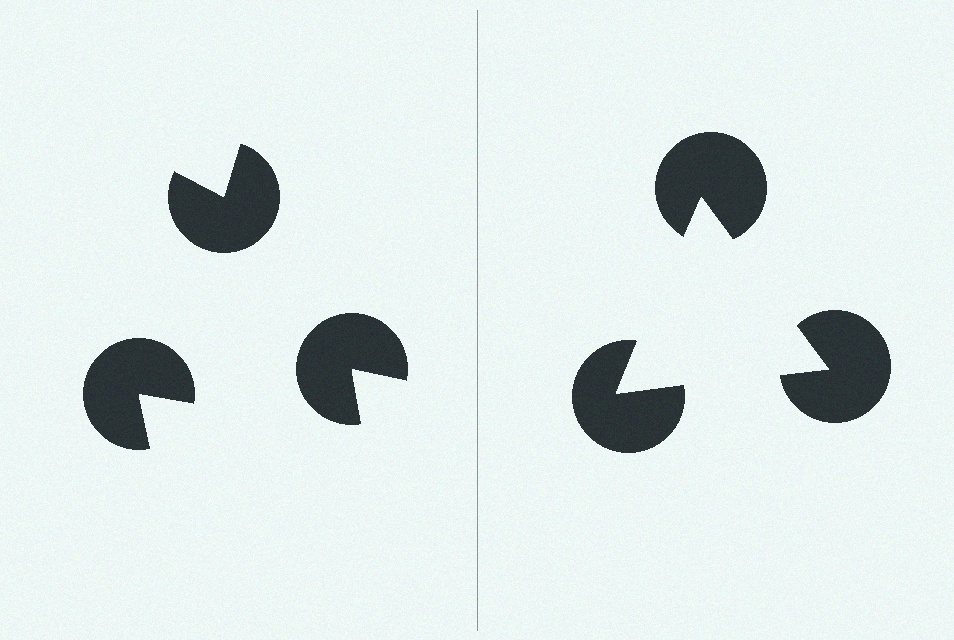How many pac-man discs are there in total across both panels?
6 — 3 on each side.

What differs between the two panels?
The pac-man discs are positioned identically on both sides; only the wedge orientations differ. On the right they align to a triangle; on the left they are misaligned.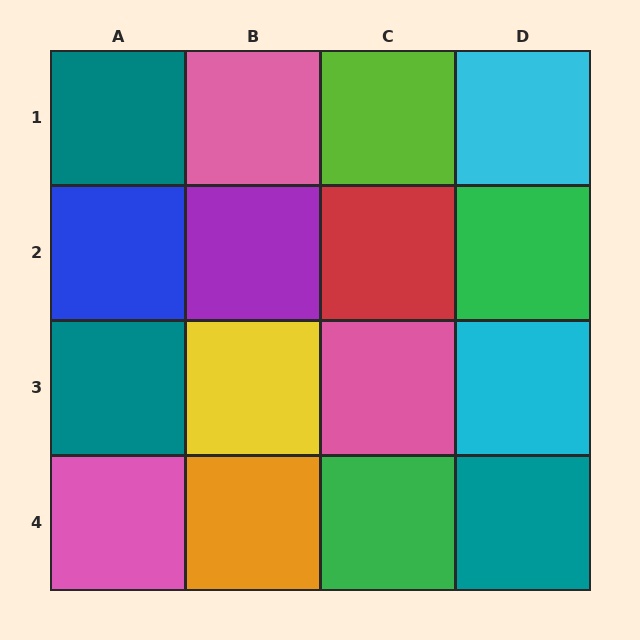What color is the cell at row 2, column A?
Blue.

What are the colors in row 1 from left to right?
Teal, pink, lime, cyan.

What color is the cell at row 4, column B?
Orange.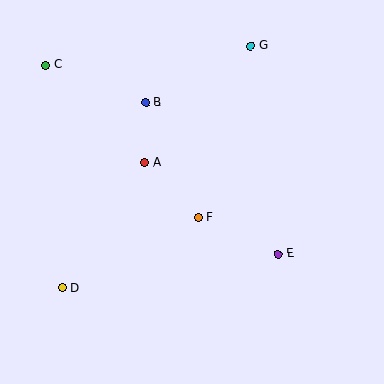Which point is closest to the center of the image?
Point F at (198, 218) is closest to the center.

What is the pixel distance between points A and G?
The distance between A and G is 158 pixels.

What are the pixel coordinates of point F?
Point F is at (198, 218).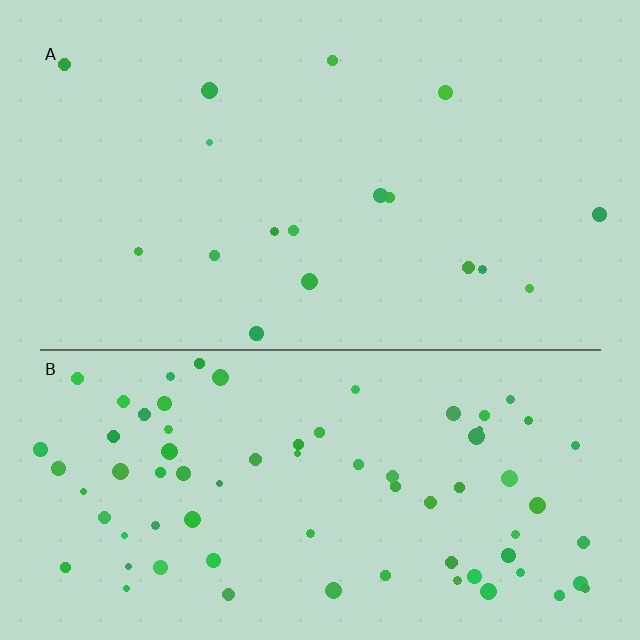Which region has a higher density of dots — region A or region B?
B (the bottom).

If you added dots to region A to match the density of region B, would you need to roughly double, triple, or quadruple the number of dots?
Approximately quadruple.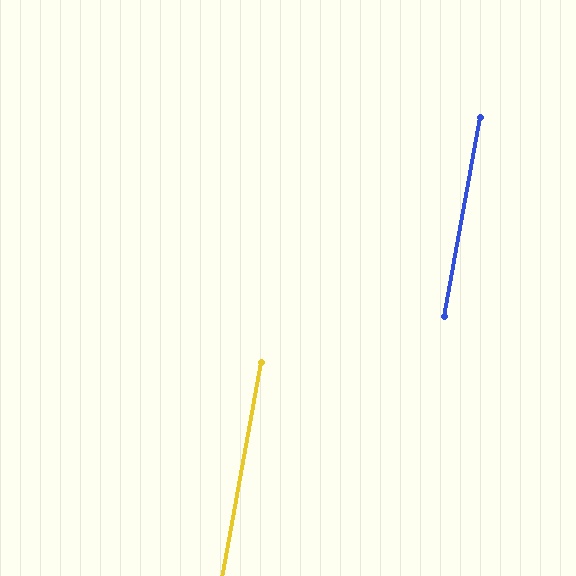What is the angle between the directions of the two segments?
Approximately 0 degrees.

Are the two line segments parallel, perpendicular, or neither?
Parallel — their directions differ by only 0.2°.